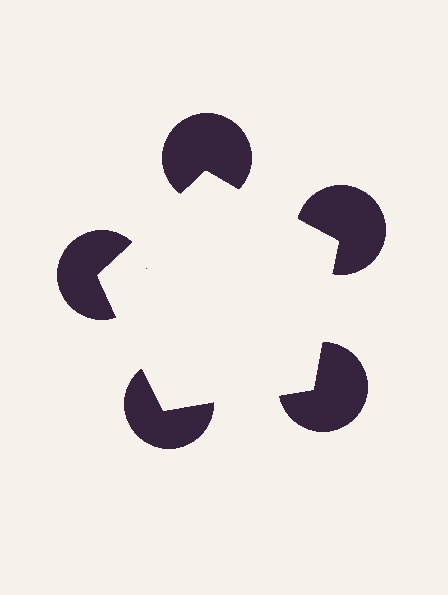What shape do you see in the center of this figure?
An illusory pentagon — its edges are inferred from the aligned wedge cuts in the pac-man discs, not physically drawn.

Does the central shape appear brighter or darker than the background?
It typically appears slightly brighter than the background, even though no actual brightness change is drawn.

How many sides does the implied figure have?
5 sides.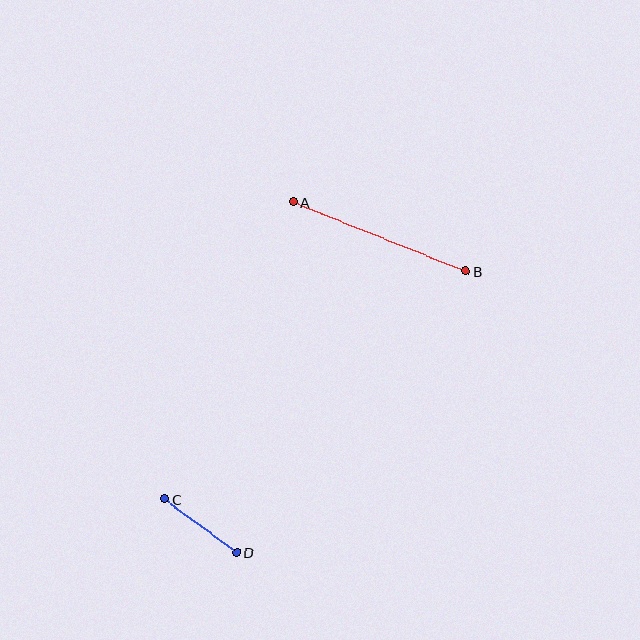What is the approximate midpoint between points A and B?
The midpoint is at approximately (380, 237) pixels.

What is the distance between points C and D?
The distance is approximately 90 pixels.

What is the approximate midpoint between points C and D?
The midpoint is at approximately (201, 526) pixels.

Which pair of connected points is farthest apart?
Points A and B are farthest apart.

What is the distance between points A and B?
The distance is approximately 186 pixels.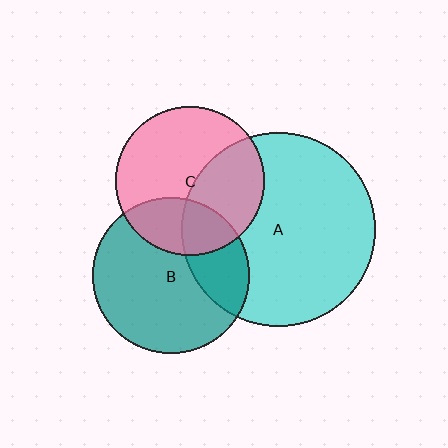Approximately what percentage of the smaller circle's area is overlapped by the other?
Approximately 25%.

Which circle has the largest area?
Circle A (cyan).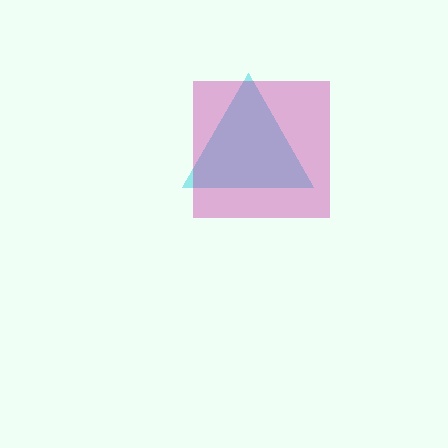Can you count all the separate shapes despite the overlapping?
Yes, there are 2 separate shapes.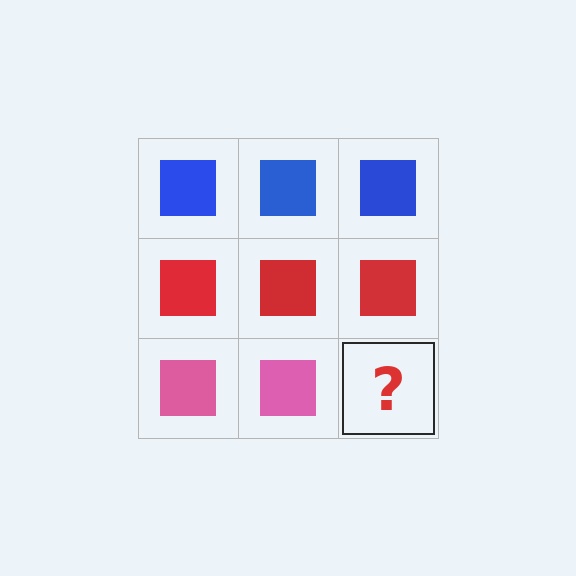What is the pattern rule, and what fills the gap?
The rule is that each row has a consistent color. The gap should be filled with a pink square.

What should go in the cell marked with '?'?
The missing cell should contain a pink square.